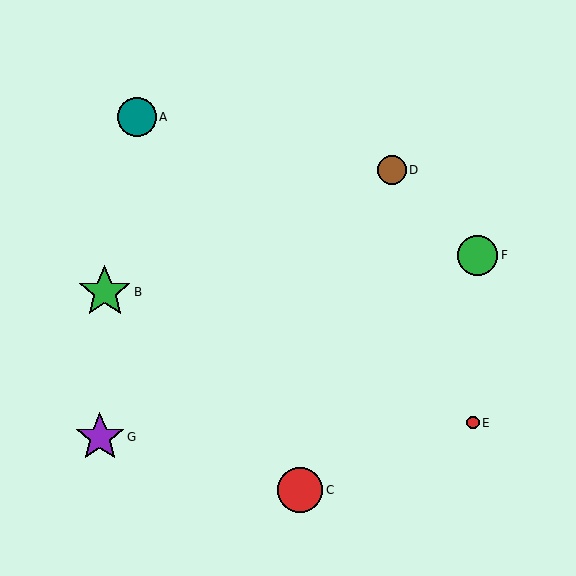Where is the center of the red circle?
The center of the red circle is at (473, 423).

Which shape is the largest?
The green star (labeled B) is the largest.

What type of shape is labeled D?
Shape D is a brown circle.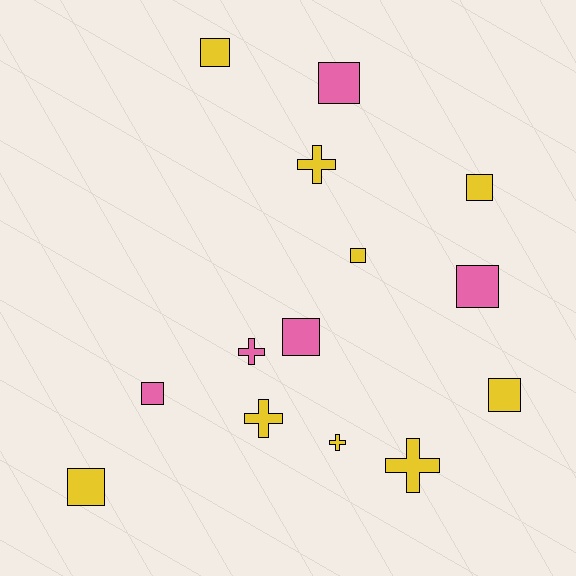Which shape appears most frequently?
Square, with 9 objects.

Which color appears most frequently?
Yellow, with 9 objects.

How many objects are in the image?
There are 14 objects.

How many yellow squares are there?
There are 5 yellow squares.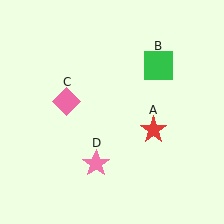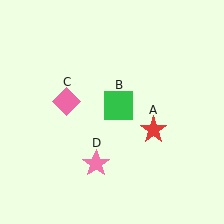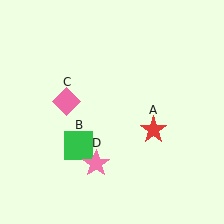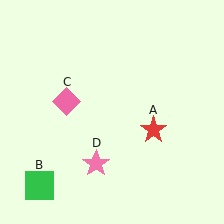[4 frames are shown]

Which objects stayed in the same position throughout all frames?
Red star (object A) and pink diamond (object C) and pink star (object D) remained stationary.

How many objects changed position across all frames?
1 object changed position: green square (object B).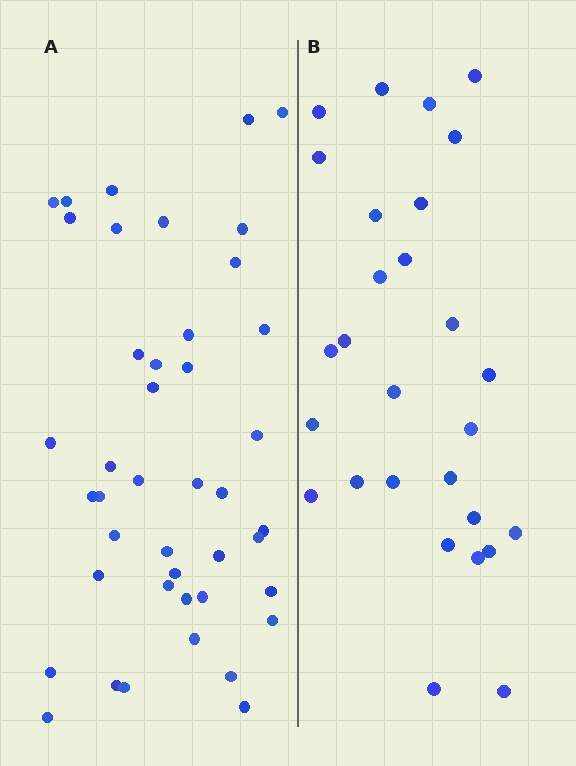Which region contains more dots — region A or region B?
Region A (the left region) has more dots.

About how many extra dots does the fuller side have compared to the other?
Region A has approximately 15 more dots than region B.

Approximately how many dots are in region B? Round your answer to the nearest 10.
About 30 dots. (The exact count is 28, which rounds to 30.)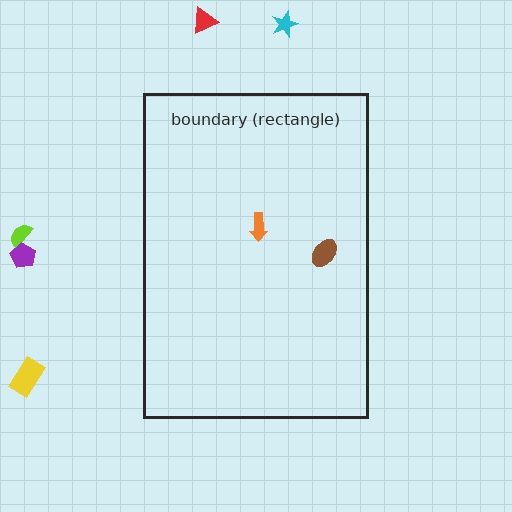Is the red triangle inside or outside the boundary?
Outside.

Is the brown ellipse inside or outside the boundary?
Inside.